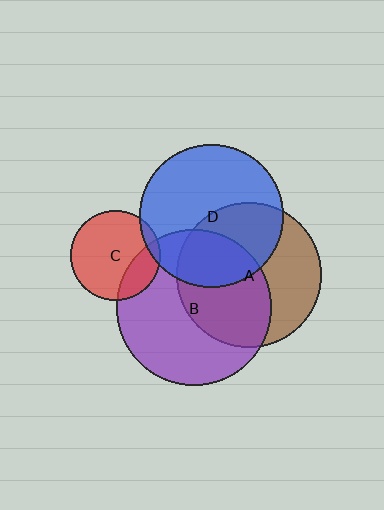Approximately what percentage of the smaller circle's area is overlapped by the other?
Approximately 40%.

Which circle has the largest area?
Circle B (purple).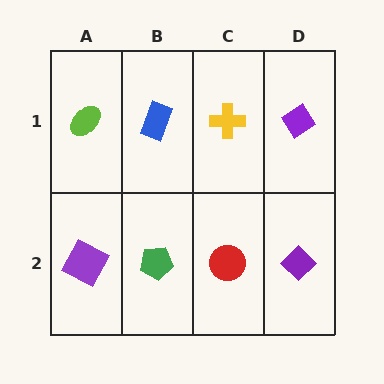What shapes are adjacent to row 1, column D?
A purple diamond (row 2, column D), a yellow cross (row 1, column C).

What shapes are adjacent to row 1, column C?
A red circle (row 2, column C), a blue rectangle (row 1, column B), a purple diamond (row 1, column D).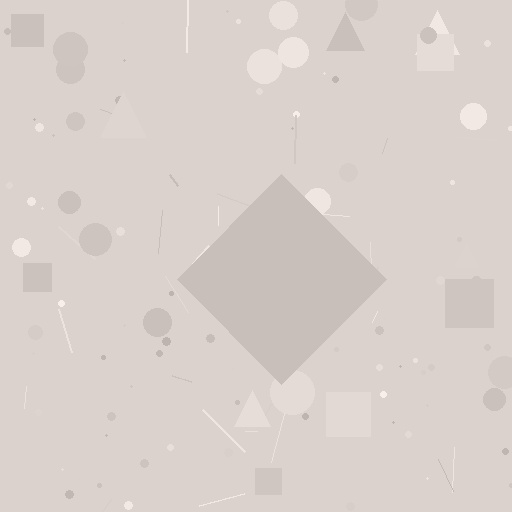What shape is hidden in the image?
A diamond is hidden in the image.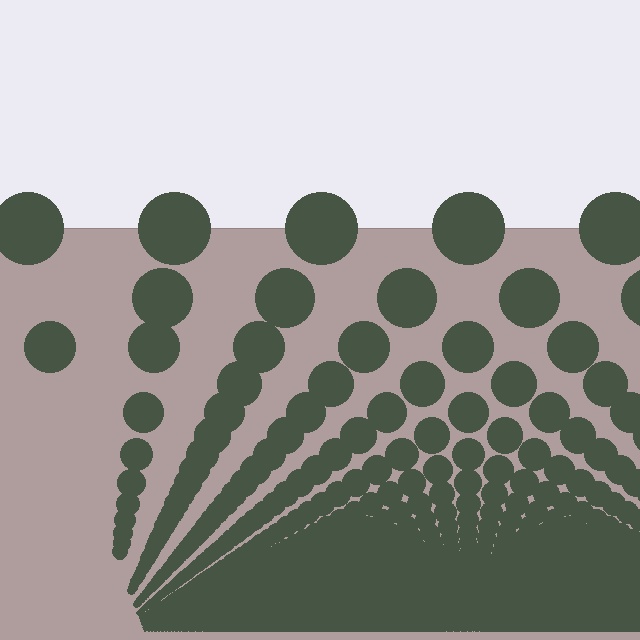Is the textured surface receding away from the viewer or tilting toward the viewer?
The surface appears to tilt toward the viewer. Texture elements get larger and sparser toward the top.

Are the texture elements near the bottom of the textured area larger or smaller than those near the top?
Smaller. The gradient is inverted — elements near the bottom are smaller and denser.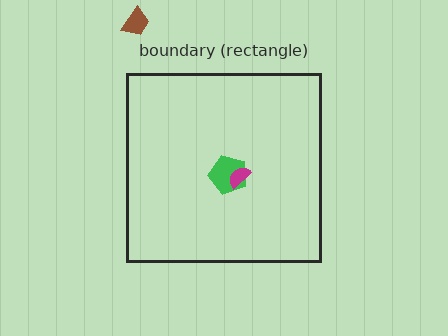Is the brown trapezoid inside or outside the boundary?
Outside.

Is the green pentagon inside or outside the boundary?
Inside.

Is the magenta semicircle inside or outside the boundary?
Inside.